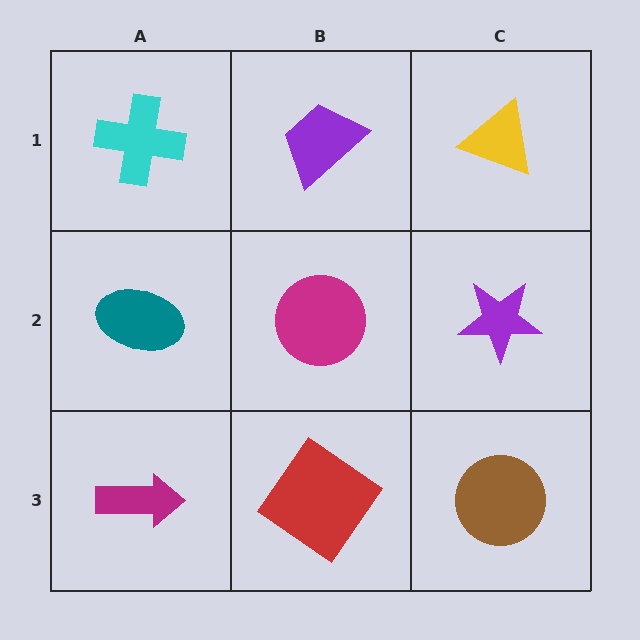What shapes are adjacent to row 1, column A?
A teal ellipse (row 2, column A), a purple trapezoid (row 1, column B).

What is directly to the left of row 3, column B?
A magenta arrow.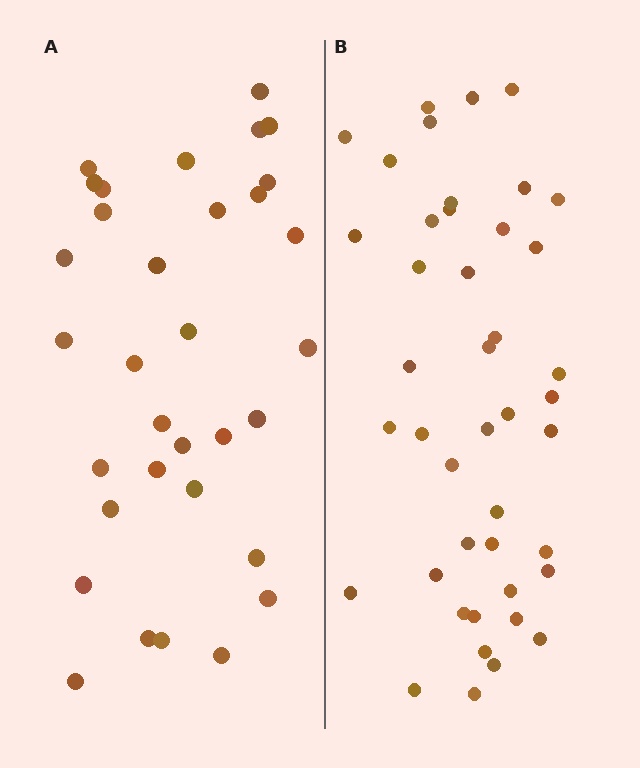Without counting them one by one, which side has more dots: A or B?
Region B (the right region) has more dots.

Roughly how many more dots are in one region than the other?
Region B has roughly 10 or so more dots than region A.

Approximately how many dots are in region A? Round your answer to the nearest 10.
About 30 dots. (The exact count is 33, which rounds to 30.)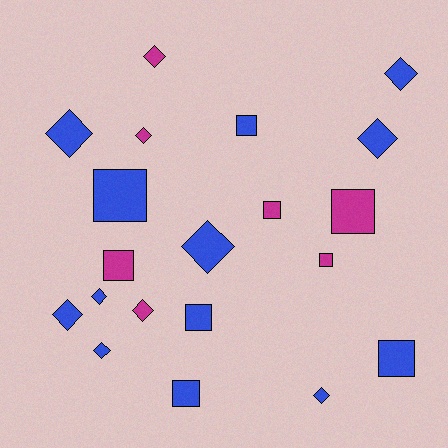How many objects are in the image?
There are 20 objects.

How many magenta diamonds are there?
There are 3 magenta diamonds.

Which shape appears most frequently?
Diamond, with 11 objects.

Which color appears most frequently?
Blue, with 13 objects.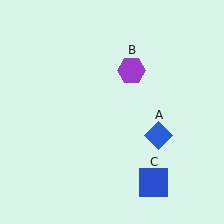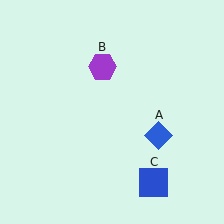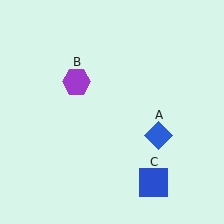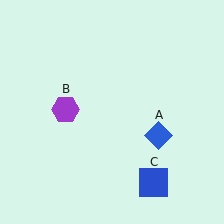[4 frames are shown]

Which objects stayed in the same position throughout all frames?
Blue diamond (object A) and blue square (object C) remained stationary.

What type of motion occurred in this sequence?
The purple hexagon (object B) rotated counterclockwise around the center of the scene.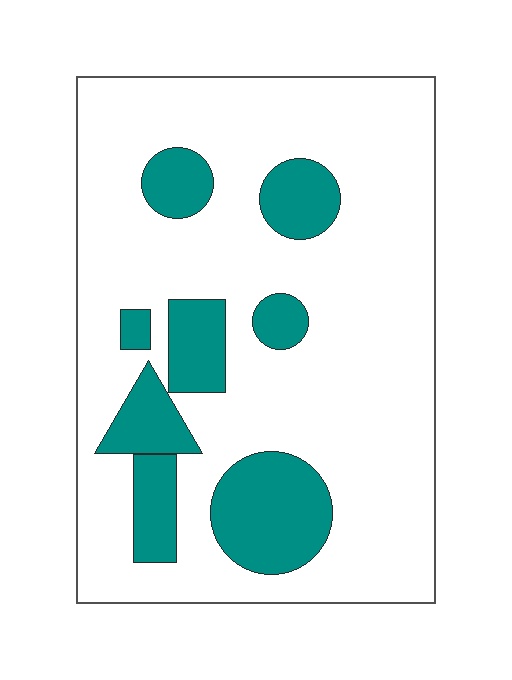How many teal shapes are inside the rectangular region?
8.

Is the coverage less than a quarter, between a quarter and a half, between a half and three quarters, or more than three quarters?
Less than a quarter.